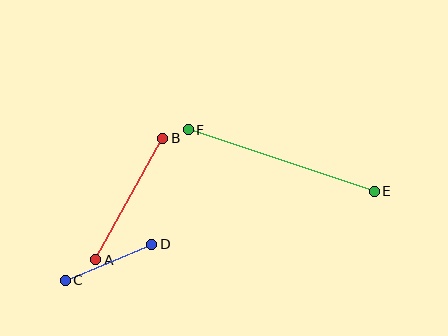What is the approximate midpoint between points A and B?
The midpoint is at approximately (129, 199) pixels.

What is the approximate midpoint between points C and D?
The midpoint is at approximately (108, 262) pixels.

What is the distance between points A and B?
The distance is approximately 139 pixels.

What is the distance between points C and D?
The distance is approximately 94 pixels.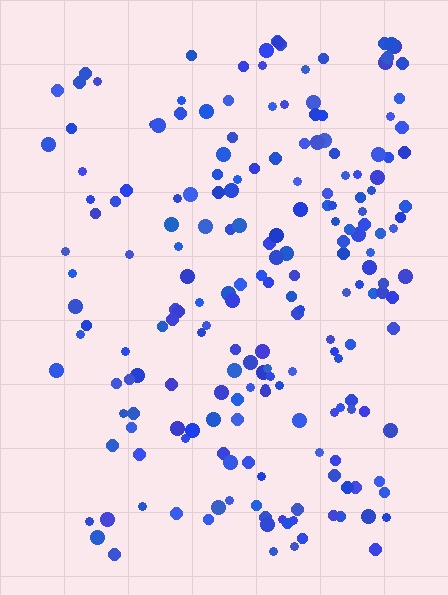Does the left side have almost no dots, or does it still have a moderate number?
Still a moderate number, just noticeably fewer than the right.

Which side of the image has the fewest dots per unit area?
The left.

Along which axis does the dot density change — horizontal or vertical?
Horizontal.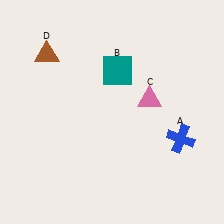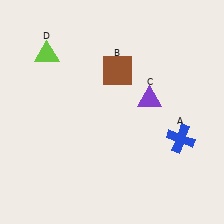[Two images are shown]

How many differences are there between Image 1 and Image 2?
There are 3 differences between the two images.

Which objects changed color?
B changed from teal to brown. C changed from pink to purple. D changed from brown to lime.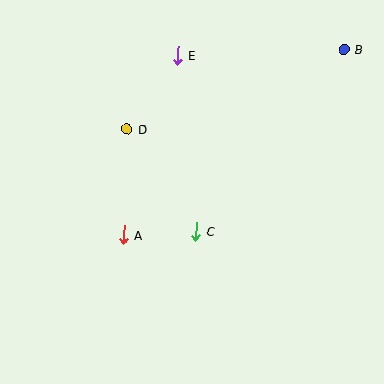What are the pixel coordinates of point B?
Point B is at (344, 49).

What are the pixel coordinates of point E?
Point E is at (178, 56).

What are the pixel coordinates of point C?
Point C is at (196, 231).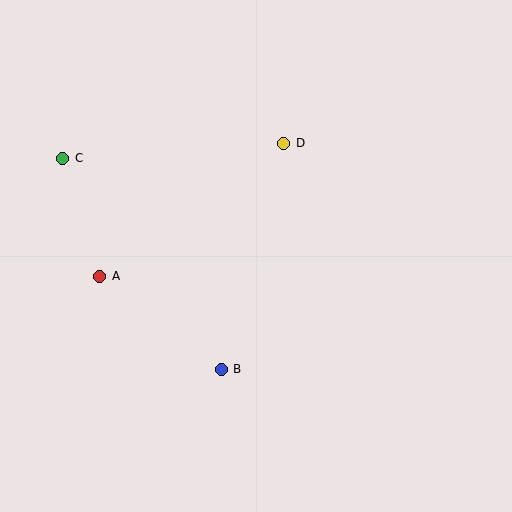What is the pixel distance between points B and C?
The distance between B and C is 264 pixels.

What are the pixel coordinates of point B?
Point B is at (221, 369).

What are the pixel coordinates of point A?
Point A is at (100, 276).